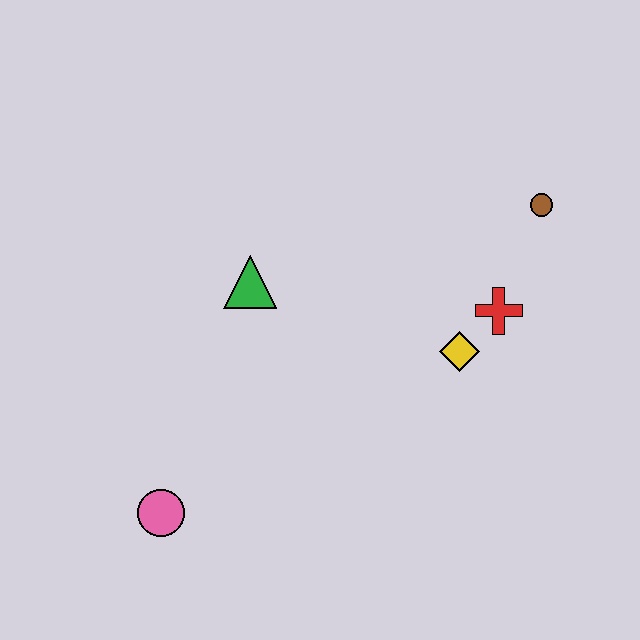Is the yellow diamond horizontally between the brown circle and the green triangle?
Yes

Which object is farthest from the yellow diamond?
The pink circle is farthest from the yellow diamond.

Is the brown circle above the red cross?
Yes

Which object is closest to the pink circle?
The green triangle is closest to the pink circle.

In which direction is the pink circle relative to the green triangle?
The pink circle is below the green triangle.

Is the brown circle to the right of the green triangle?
Yes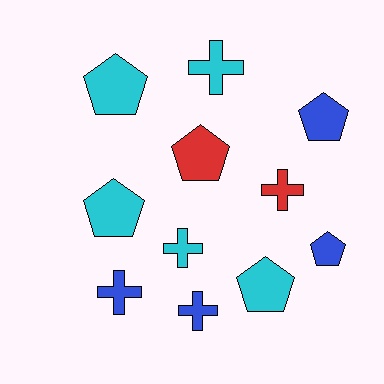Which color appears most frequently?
Cyan, with 5 objects.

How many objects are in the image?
There are 11 objects.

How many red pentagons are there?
There is 1 red pentagon.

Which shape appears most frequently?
Pentagon, with 6 objects.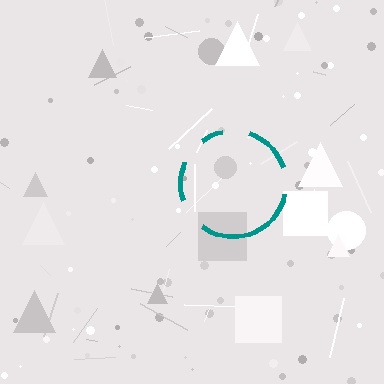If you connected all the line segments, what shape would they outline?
They would outline a circle.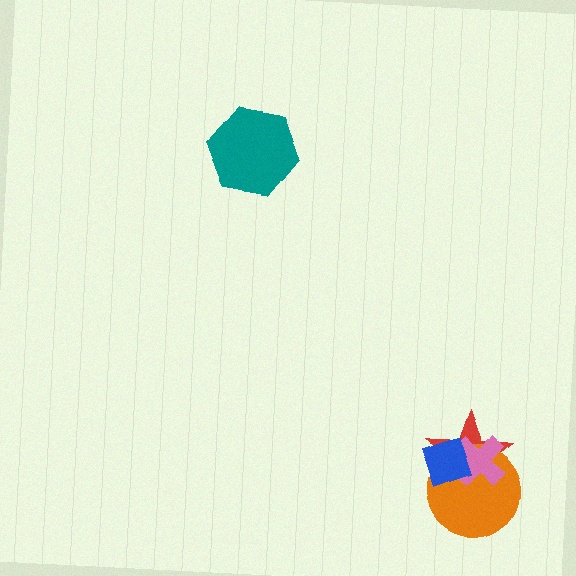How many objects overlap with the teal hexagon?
0 objects overlap with the teal hexagon.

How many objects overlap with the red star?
3 objects overlap with the red star.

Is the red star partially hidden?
Yes, it is partially covered by another shape.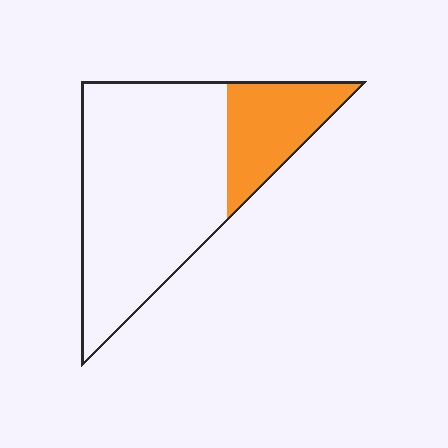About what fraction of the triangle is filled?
About one quarter (1/4).